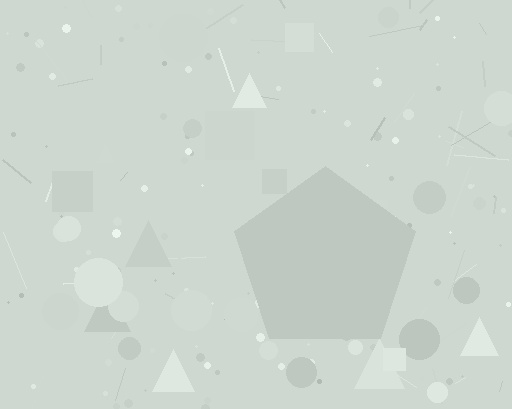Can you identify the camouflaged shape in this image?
The camouflaged shape is a pentagon.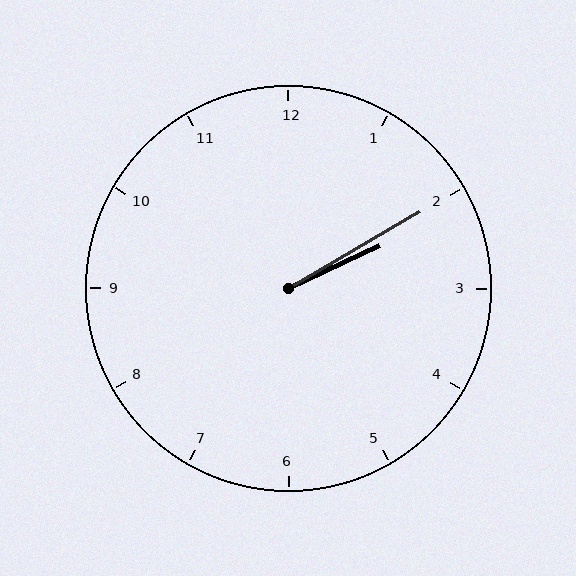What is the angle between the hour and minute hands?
Approximately 5 degrees.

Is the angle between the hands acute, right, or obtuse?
It is acute.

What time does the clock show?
2:10.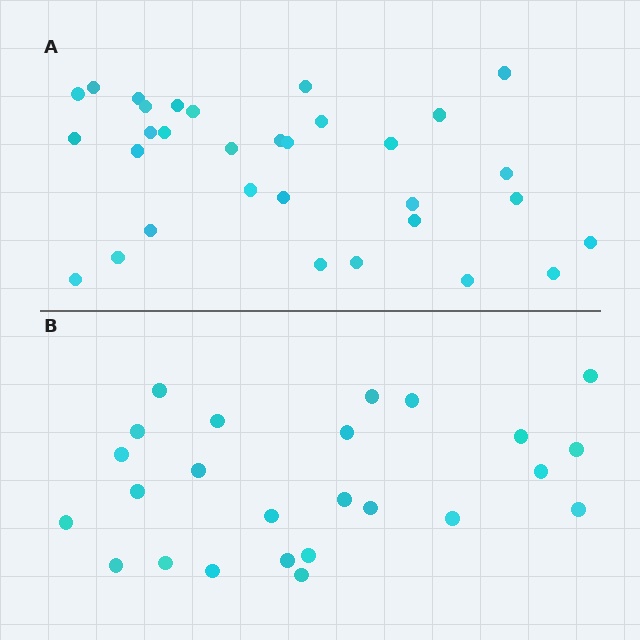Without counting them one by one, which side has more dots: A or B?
Region A (the top region) has more dots.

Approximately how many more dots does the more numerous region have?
Region A has roughly 8 or so more dots than region B.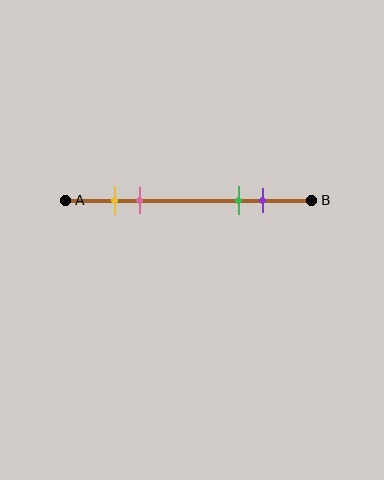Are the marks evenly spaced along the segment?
No, the marks are not evenly spaced.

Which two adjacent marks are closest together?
The yellow and pink marks are the closest adjacent pair.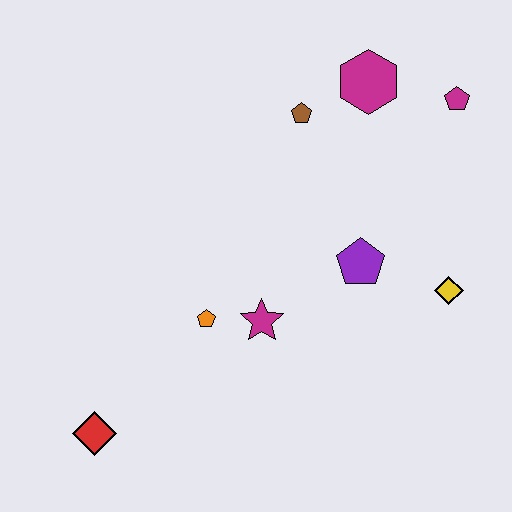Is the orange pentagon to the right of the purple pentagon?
No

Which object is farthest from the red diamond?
The magenta pentagon is farthest from the red diamond.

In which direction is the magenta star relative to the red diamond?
The magenta star is to the right of the red diamond.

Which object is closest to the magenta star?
The orange pentagon is closest to the magenta star.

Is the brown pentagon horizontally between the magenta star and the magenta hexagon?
Yes